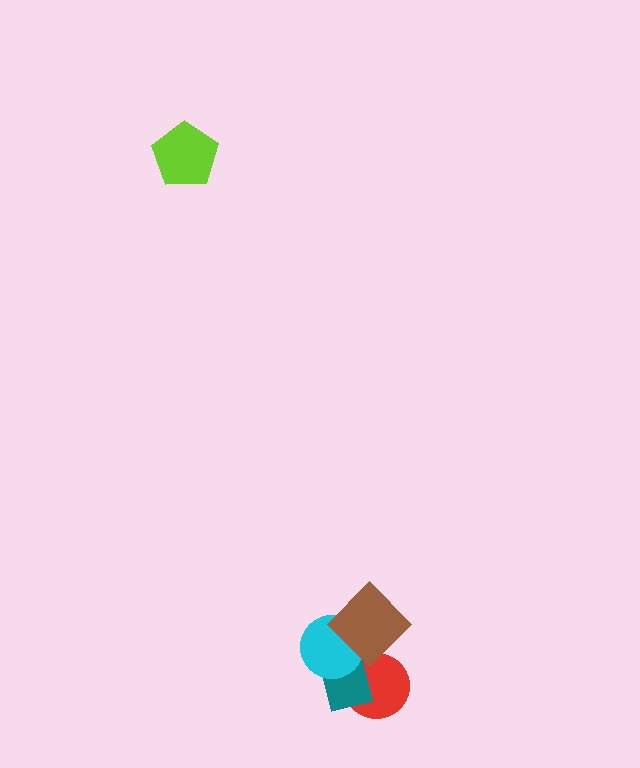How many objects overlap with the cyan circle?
2 objects overlap with the cyan circle.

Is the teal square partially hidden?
Yes, it is partially covered by another shape.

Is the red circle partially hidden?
Yes, it is partially covered by another shape.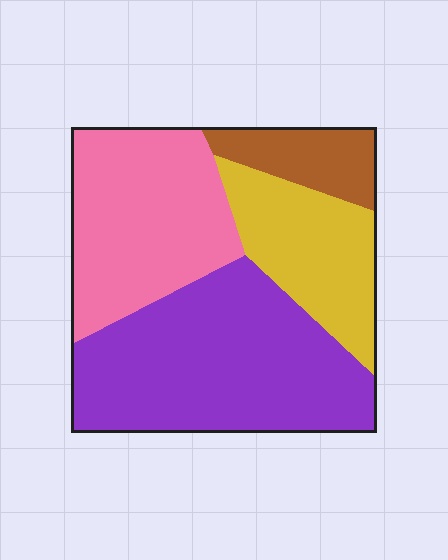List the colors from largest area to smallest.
From largest to smallest: purple, pink, yellow, brown.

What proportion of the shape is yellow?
Yellow covers 19% of the shape.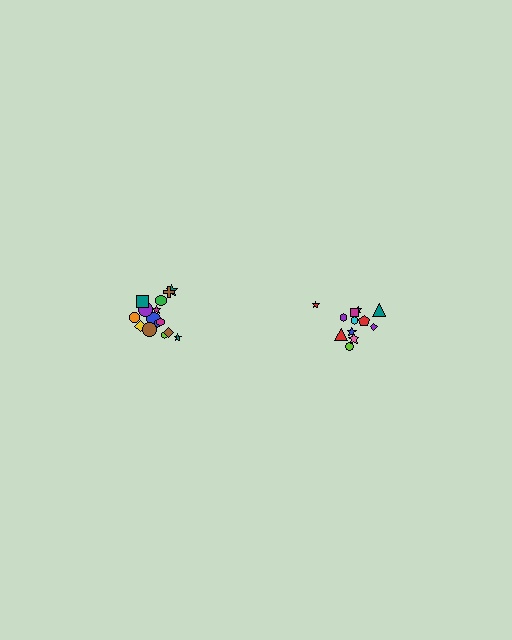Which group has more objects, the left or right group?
The left group.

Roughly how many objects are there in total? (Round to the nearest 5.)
Roughly 25 objects in total.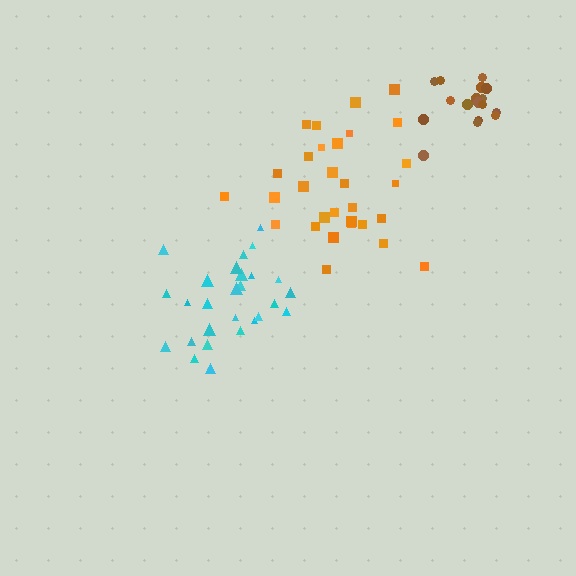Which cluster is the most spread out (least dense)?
Orange.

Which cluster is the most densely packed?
Brown.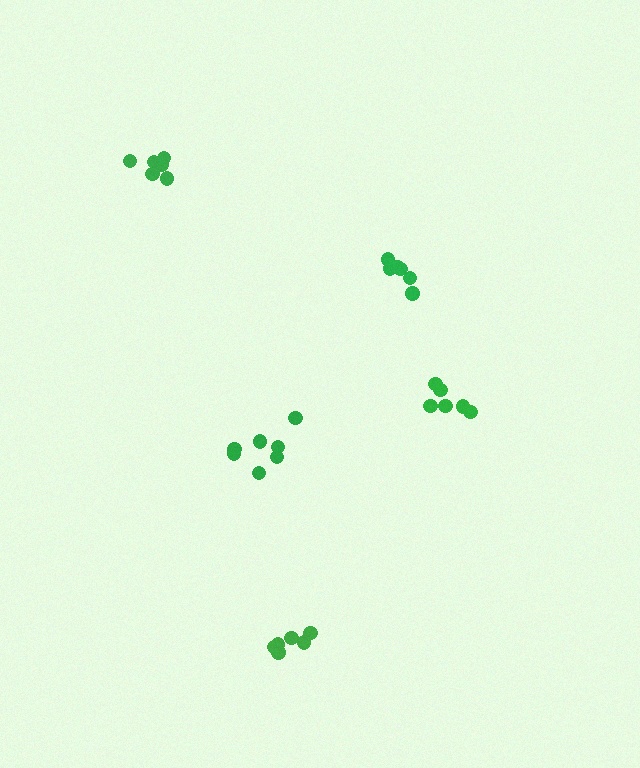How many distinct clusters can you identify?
There are 5 distinct clusters.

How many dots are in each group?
Group 1: 6 dots, Group 2: 6 dots, Group 3: 8 dots, Group 4: 6 dots, Group 5: 7 dots (33 total).